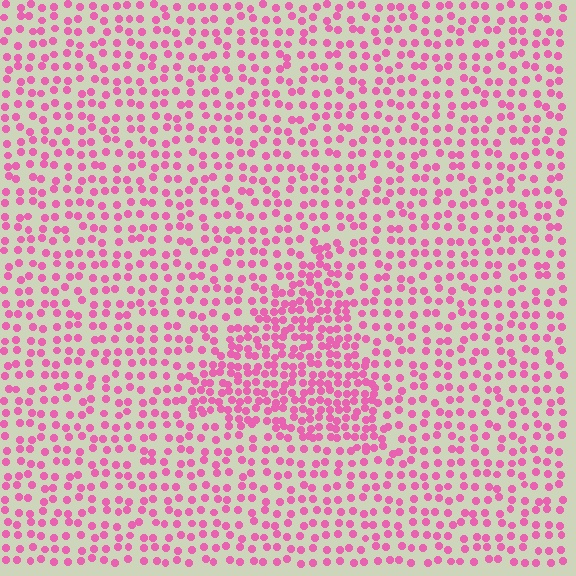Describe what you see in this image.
The image contains small pink elements arranged at two different densities. A triangle-shaped region is visible where the elements are more densely packed than the surrounding area.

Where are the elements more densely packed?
The elements are more densely packed inside the triangle boundary.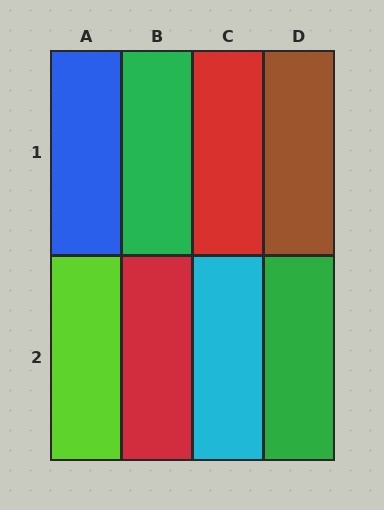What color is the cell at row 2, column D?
Green.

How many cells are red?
2 cells are red.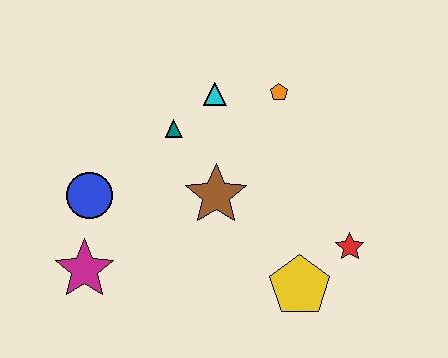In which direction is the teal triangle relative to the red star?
The teal triangle is to the left of the red star.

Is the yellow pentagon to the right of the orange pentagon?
Yes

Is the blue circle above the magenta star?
Yes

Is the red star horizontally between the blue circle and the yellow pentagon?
No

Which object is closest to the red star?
The yellow pentagon is closest to the red star.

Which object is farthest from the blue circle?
The red star is farthest from the blue circle.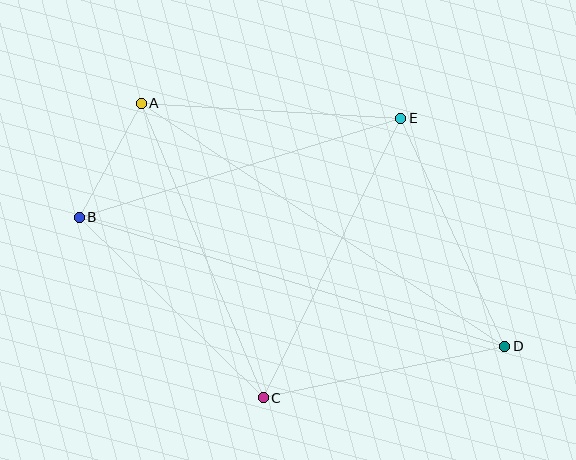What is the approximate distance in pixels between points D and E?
The distance between D and E is approximately 251 pixels.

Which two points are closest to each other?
Points A and B are closest to each other.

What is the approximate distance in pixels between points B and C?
The distance between B and C is approximately 258 pixels.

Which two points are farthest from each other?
Points B and D are farthest from each other.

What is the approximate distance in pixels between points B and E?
The distance between B and E is approximately 336 pixels.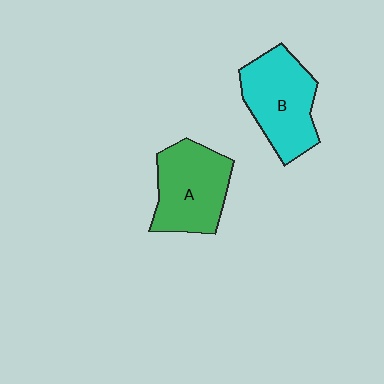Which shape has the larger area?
Shape B (cyan).